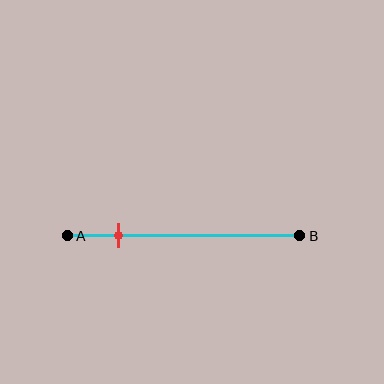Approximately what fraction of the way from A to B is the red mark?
The red mark is approximately 20% of the way from A to B.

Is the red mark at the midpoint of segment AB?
No, the mark is at about 20% from A, not at the 50% midpoint.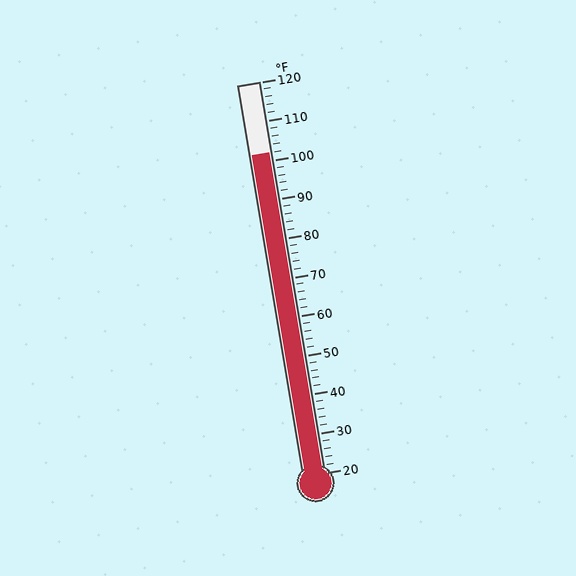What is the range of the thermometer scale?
The thermometer scale ranges from 20°F to 120°F.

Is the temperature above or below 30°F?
The temperature is above 30°F.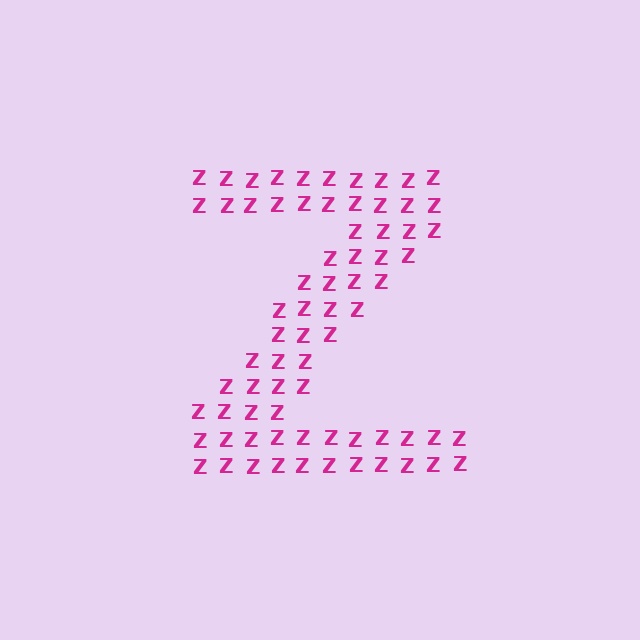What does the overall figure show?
The overall figure shows the letter Z.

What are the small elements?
The small elements are letter Z's.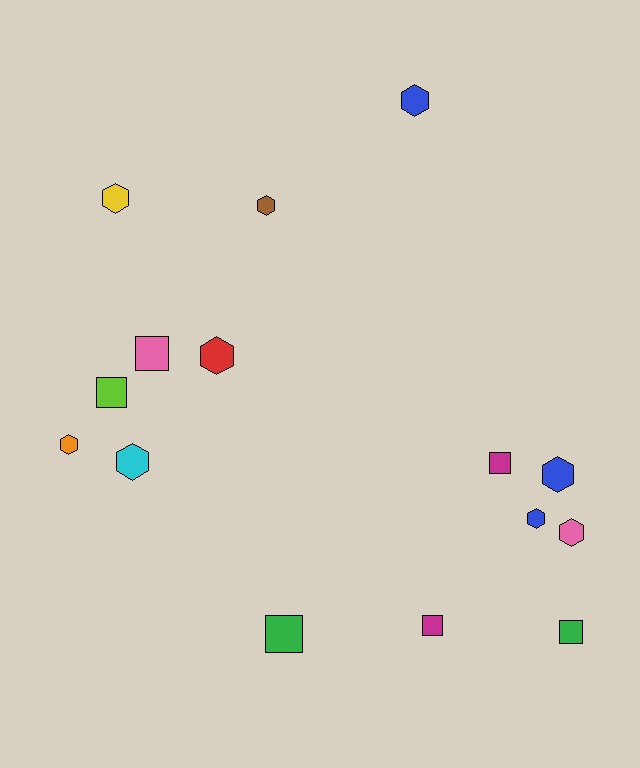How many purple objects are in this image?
There are no purple objects.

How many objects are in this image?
There are 15 objects.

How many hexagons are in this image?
There are 9 hexagons.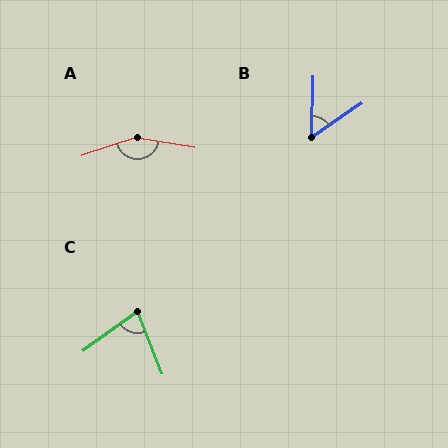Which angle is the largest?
A, at approximately 152 degrees.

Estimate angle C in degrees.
Approximately 75 degrees.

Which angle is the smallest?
B, at approximately 54 degrees.